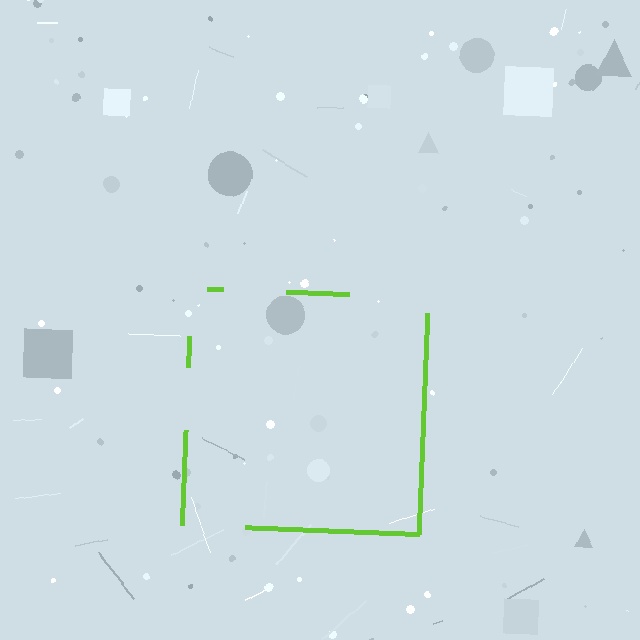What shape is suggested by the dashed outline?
The dashed outline suggests a square.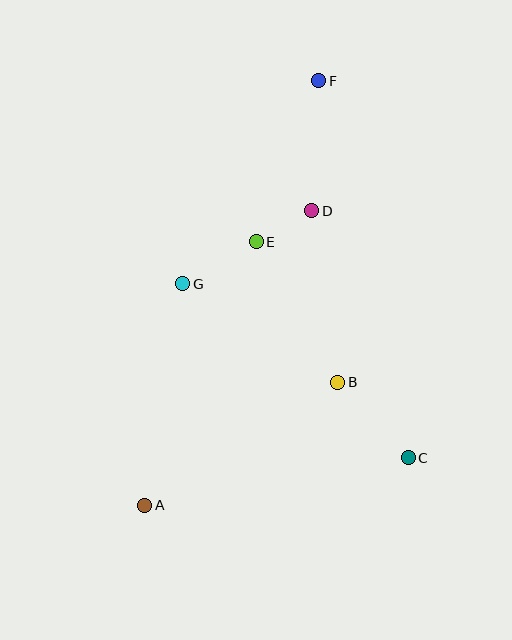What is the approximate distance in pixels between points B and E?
The distance between B and E is approximately 163 pixels.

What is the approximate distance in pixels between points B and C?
The distance between B and C is approximately 103 pixels.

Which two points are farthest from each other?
Points A and F are farthest from each other.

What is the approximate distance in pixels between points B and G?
The distance between B and G is approximately 184 pixels.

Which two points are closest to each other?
Points D and E are closest to each other.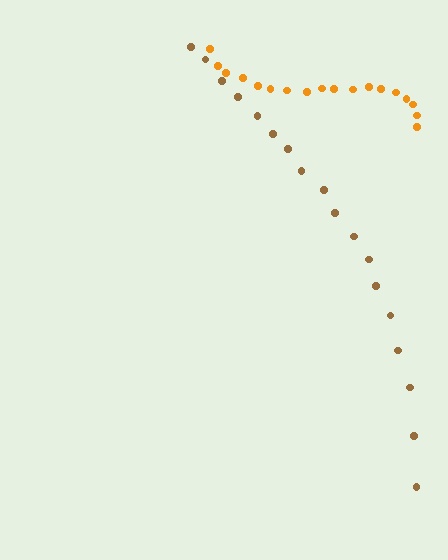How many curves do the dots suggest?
There are 2 distinct paths.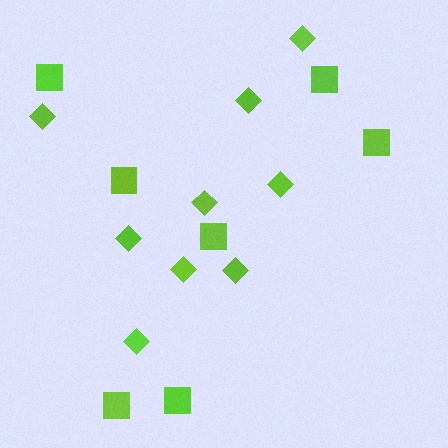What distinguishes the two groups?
There are 2 groups: one group of diamonds (9) and one group of squares (7).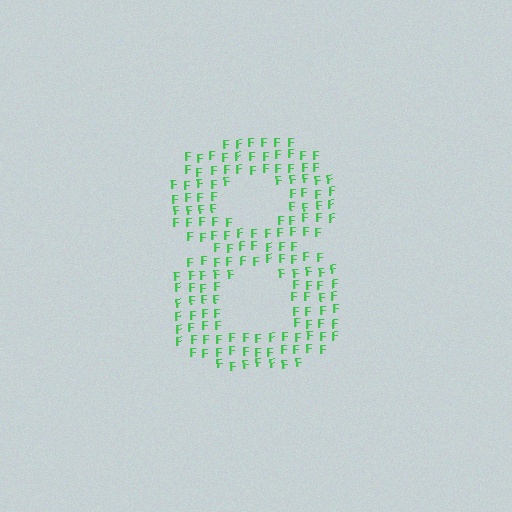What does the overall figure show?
The overall figure shows the digit 8.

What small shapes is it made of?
It is made of small letter F's.